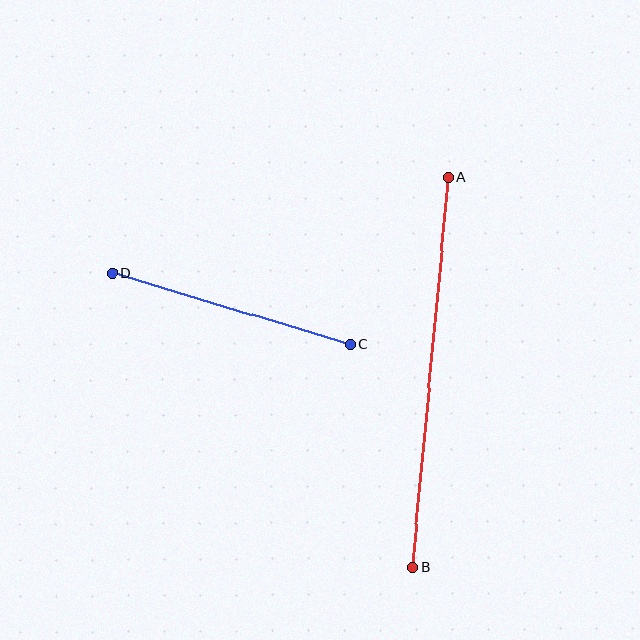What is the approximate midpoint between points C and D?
The midpoint is at approximately (231, 309) pixels.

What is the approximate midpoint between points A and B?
The midpoint is at approximately (430, 372) pixels.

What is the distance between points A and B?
The distance is approximately 392 pixels.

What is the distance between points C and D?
The distance is approximately 248 pixels.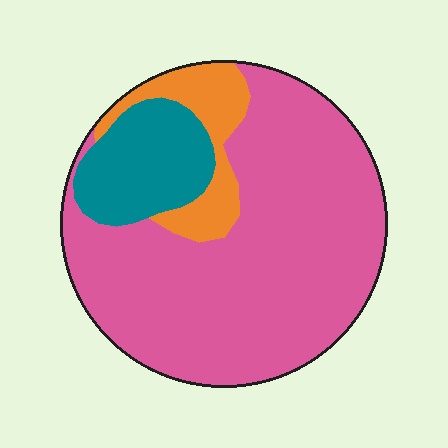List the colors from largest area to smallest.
From largest to smallest: pink, teal, orange.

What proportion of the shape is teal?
Teal takes up less than a quarter of the shape.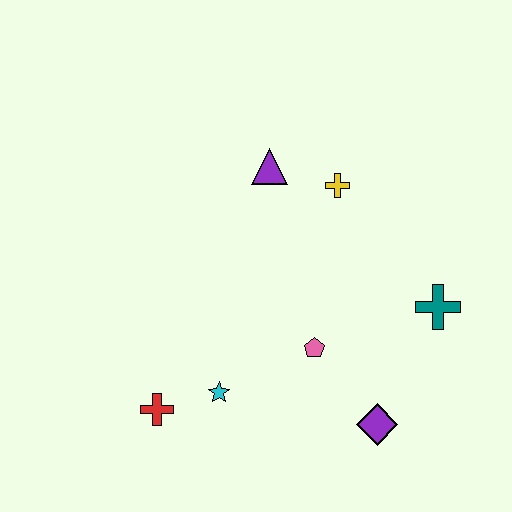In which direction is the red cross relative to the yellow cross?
The red cross is below the yellow cross.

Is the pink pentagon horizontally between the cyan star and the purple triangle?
No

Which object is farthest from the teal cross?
The red cross is farthest from the teal cross.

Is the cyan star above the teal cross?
No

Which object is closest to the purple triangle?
The yellow cross is closest to the purple triangle.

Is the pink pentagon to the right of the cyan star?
Yes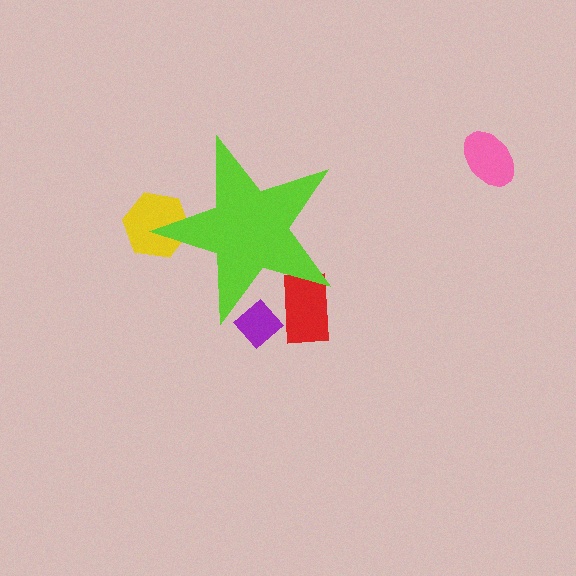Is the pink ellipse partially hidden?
No, the pink ellipse is fully visible.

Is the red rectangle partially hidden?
Yes, the red rectangle is partially hidden behind the lime star.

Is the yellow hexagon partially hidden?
Yes, the yellow hexagon is partially hidden behind the lime star.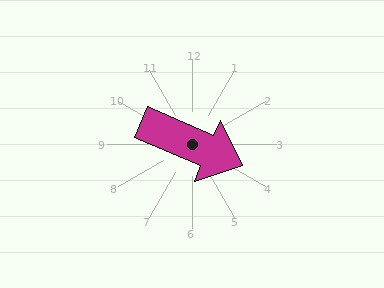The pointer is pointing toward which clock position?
Roughly 4 o'clock.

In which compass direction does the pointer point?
Southeast.